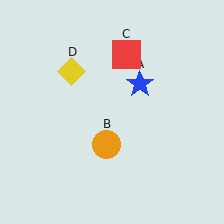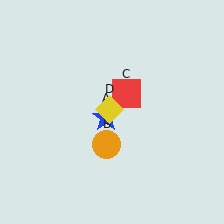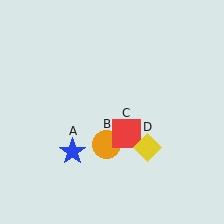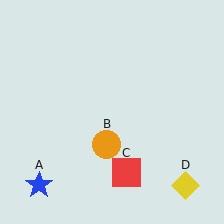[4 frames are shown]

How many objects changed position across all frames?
3 objects changed position: blue star (object A), red square (object C), yellow diamond (object D).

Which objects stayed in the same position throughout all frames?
Orange circle (object B) remained stationary.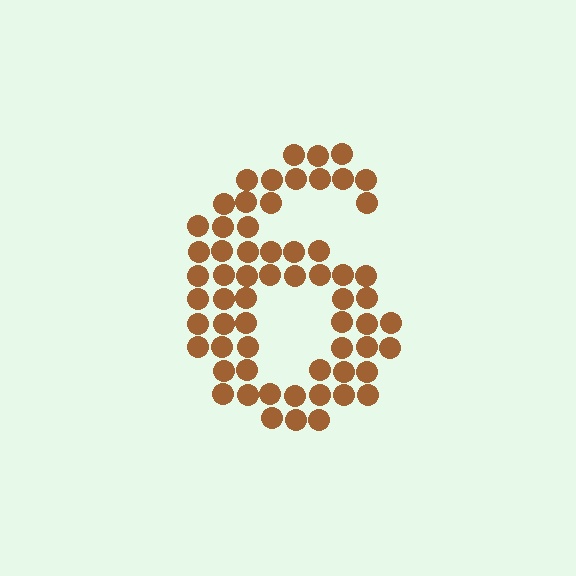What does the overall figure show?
The overall figure shows the digit 6.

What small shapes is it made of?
It is made of small circles.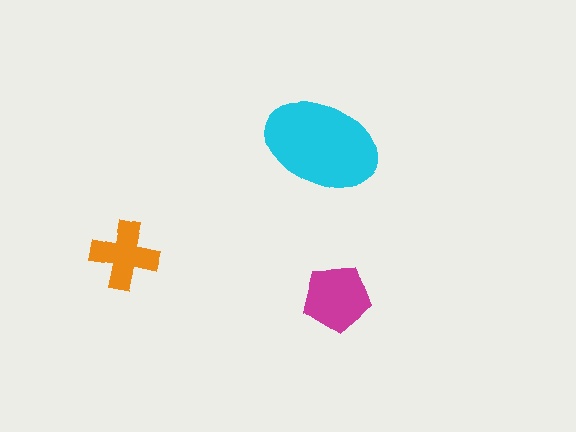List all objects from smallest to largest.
The orange cross, the magenta pentagon, the cyan ellipse.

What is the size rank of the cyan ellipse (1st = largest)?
1st.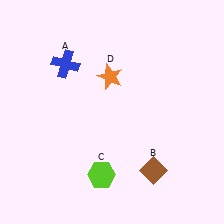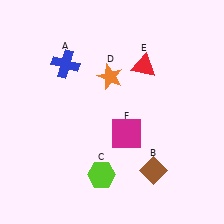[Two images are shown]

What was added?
A red triangle (E), a magenta square (F) were added in Image 2.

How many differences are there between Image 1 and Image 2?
There are 2 differences between the two images.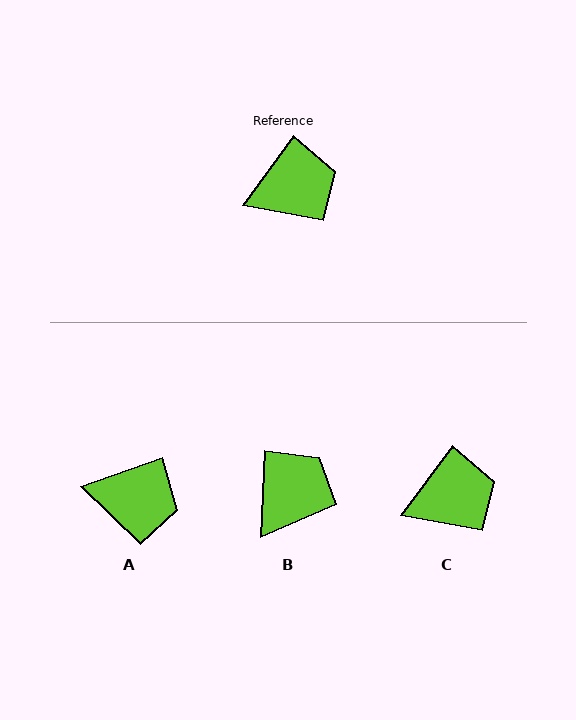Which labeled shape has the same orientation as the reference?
C.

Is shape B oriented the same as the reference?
No, it is off by about 34 degrees.